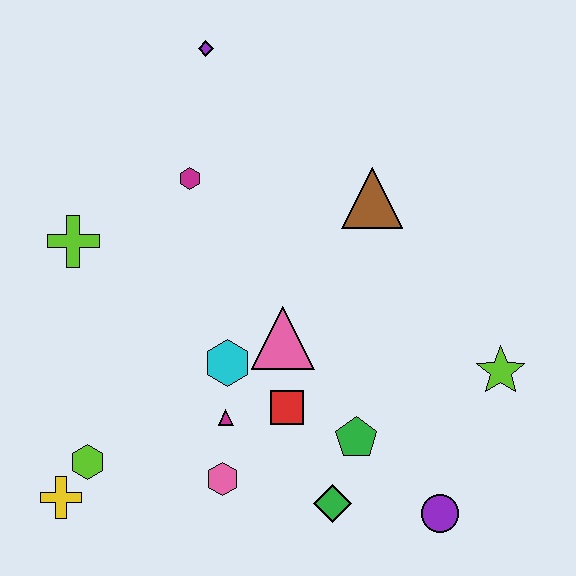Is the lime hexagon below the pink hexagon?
No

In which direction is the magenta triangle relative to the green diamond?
The magenta triangle is to the left of the green diamond.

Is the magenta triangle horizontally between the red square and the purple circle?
No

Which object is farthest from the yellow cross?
The purple diamond is farthest from the yellow cross.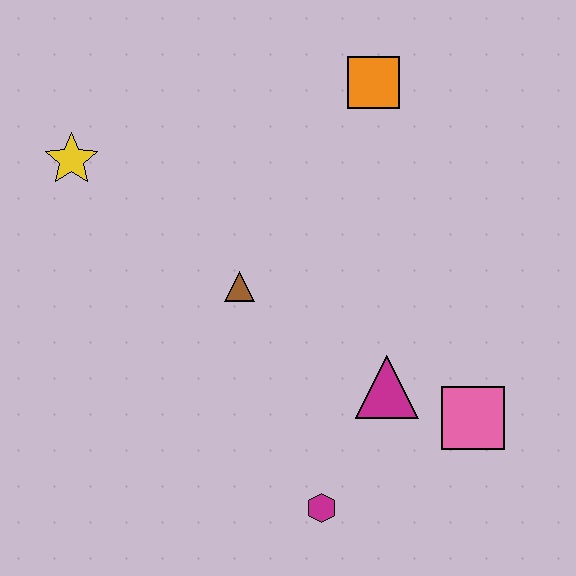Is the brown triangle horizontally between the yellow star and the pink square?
Yes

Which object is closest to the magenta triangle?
The pink square is closest to the magenta triangle.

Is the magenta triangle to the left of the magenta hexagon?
No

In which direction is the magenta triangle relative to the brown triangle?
The magenta triangle is to the right of the brown triangle.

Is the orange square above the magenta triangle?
Yes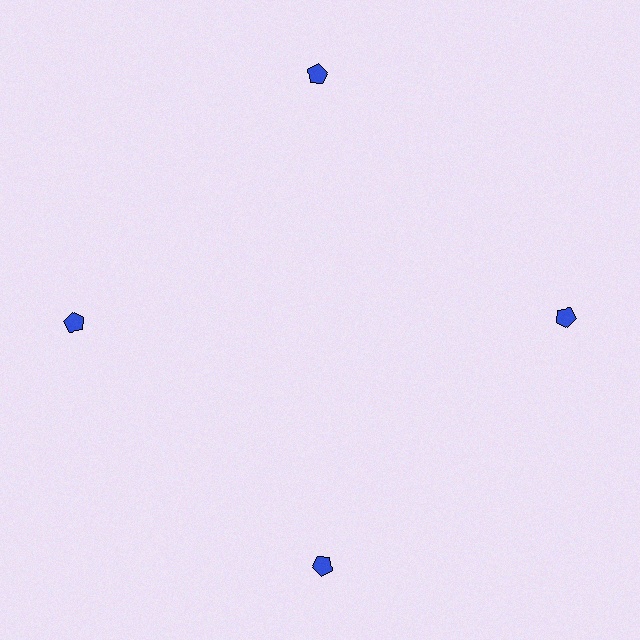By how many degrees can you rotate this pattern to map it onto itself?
The pattern maps onto itself every 90 degrees of rotation.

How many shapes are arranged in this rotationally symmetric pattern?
There are 4 shapes, arranged in 4 groups of 1.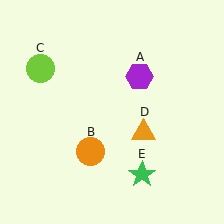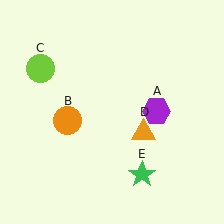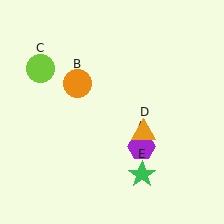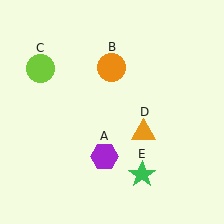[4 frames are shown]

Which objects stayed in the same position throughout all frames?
Lime circle (object C) and orange triangle (object D) and green star (object E) remained stationary.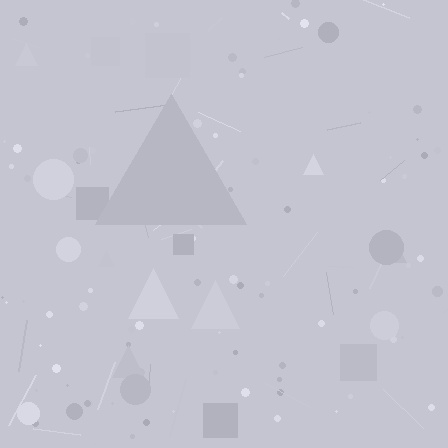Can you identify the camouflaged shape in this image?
The camouflaged shape is a triangle.